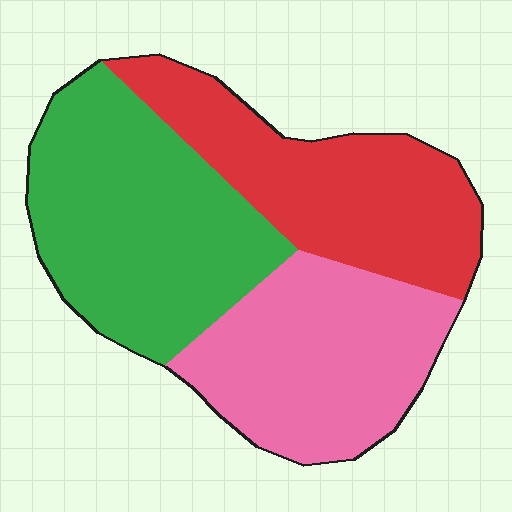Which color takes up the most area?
Green, at roughly 40%.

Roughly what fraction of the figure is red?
Red covers 31% of the figure.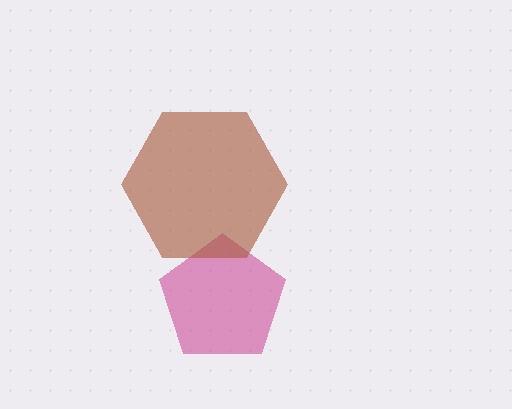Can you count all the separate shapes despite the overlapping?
Yes, there are 2 separate shapes.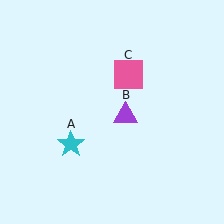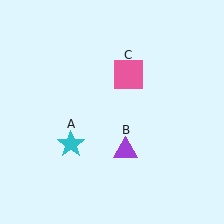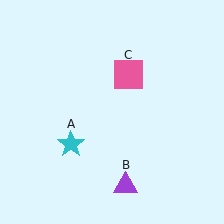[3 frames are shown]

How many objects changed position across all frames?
1 object changed position: purple triangle (object B).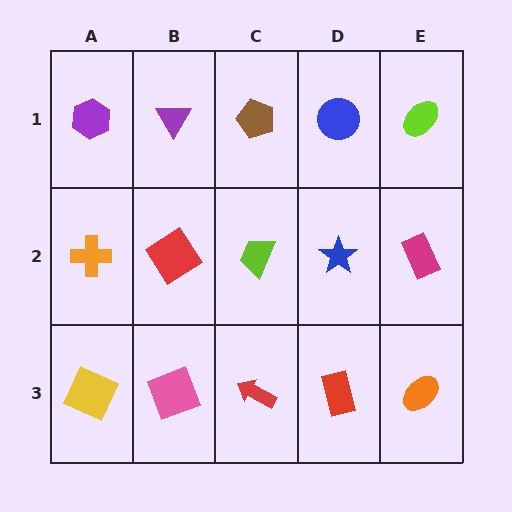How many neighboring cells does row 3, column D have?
3.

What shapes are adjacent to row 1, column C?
A lime trapezoid (row 2, column C), a purple triangle (row 1, column B), a blue circle (row 1, column D).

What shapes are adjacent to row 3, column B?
A red diamond (row 2, column B), a yellow square (row 3, column A), a red arrow (row 3, column C).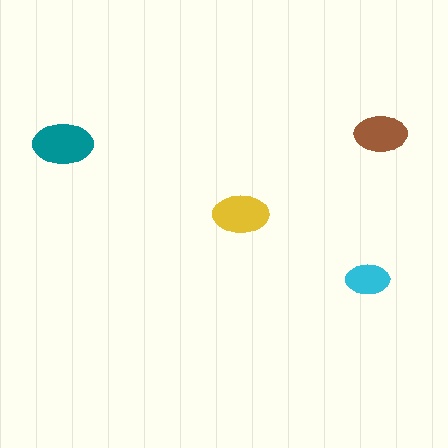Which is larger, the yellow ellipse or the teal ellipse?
The teal one.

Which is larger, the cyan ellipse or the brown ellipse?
The brown one.